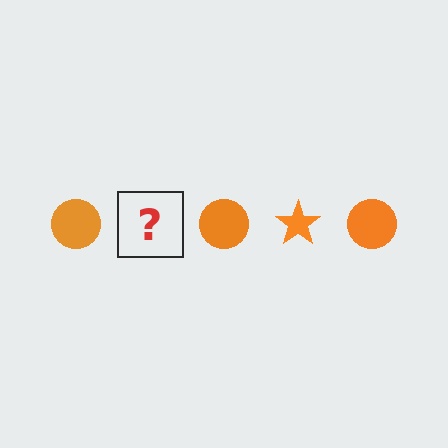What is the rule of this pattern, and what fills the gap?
The rule is that the pattern cycles through circle, star shapes in orange. The gap should be filled with an orange star.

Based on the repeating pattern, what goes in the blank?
The blank should be an orange star.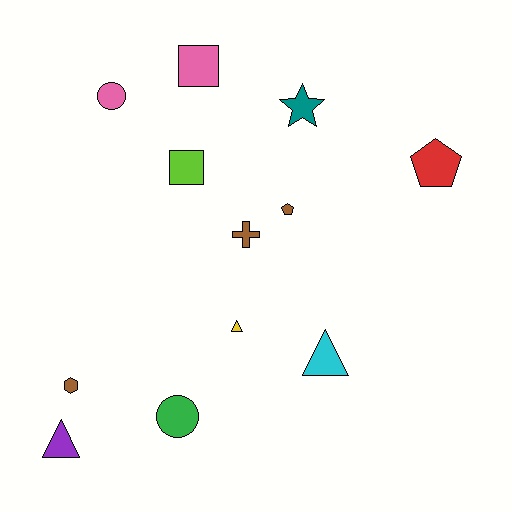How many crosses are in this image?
There is 1 cross.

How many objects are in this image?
There are 12 objects.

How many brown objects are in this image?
There are 3 brown objects.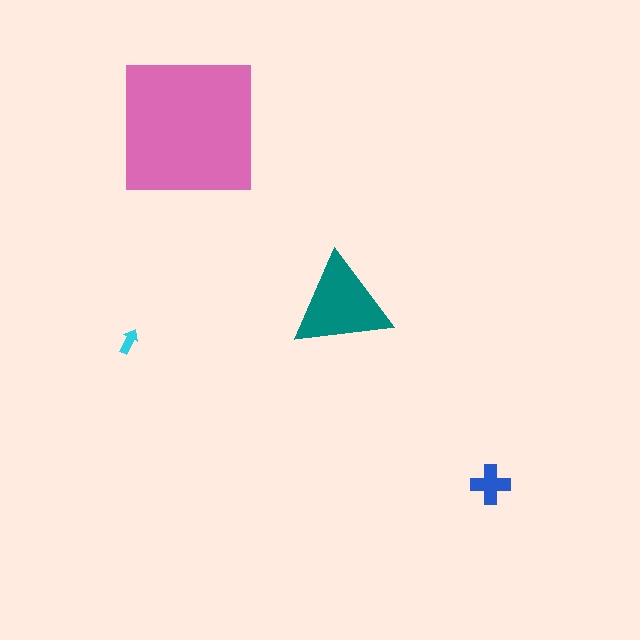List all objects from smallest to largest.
The cyan arrow, the blue cross, the teal triangle, the pink square.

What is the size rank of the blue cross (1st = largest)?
3rd.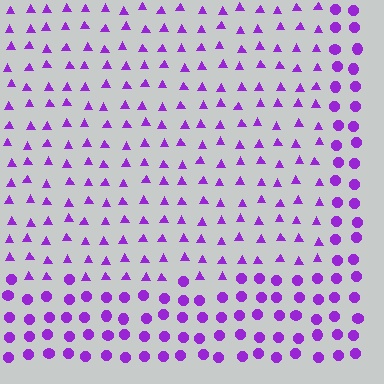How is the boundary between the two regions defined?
The boundary is defined by a change in element shape: triangles inside vs. circles outside. All elements share the same color and spacing.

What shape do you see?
I see a rectangle.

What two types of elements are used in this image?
The image uses triangles inside the rectangle region and circles outside it.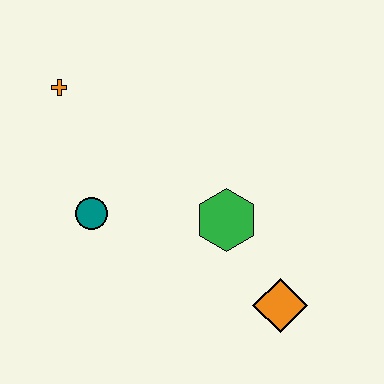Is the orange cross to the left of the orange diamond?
Yes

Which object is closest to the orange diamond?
The green hexagon is closest to the orange diamond.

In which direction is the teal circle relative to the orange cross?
The teal circle is below the orange cross.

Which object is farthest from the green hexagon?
The orange cross is farthest from the green hexagon.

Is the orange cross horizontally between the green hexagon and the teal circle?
No